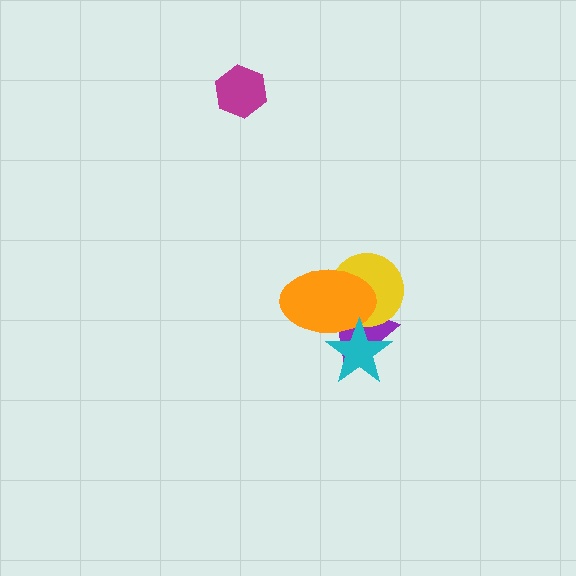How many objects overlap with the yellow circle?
3 objects overlap with the yellow circle.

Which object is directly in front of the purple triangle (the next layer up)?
The yellow circle is directly in front of the purple triangle.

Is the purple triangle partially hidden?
Yes, it is partially covered by another shape.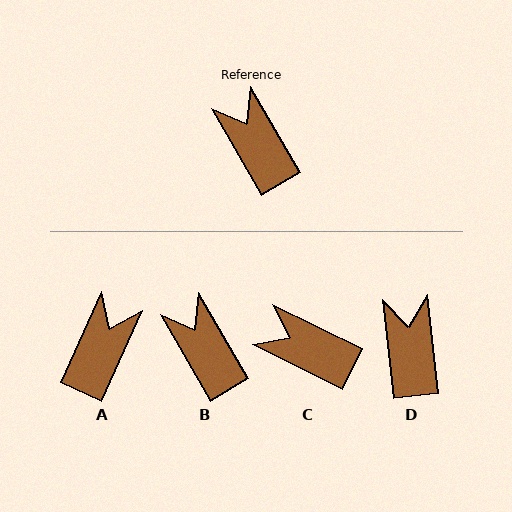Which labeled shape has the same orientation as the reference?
B.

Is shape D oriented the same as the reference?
No, it is off by about 24 degrees.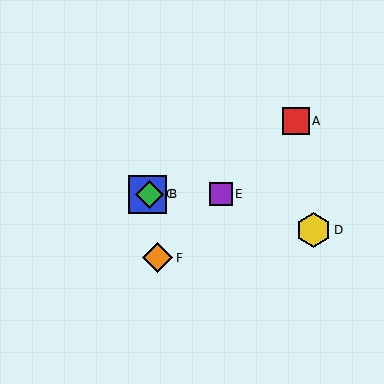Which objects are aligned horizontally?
Objects B, C, E are aligned horizontally.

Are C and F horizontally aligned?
No, C is at y≈194 and F is at y≈258.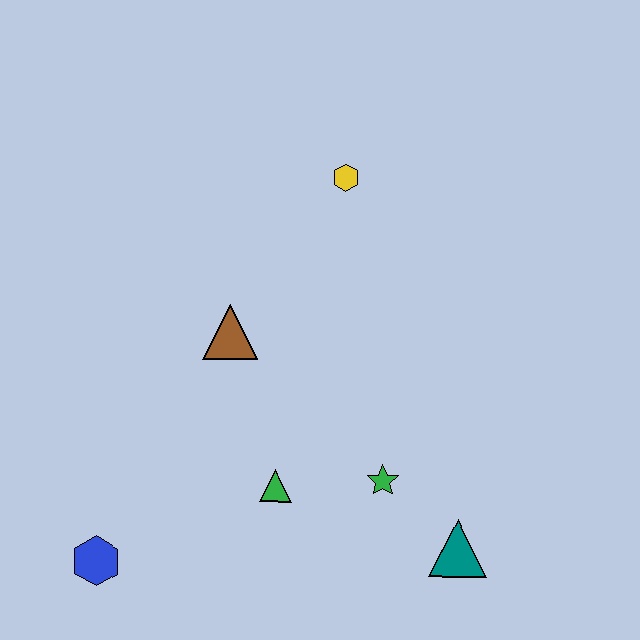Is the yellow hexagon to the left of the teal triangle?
Yes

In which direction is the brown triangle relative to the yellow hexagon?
The brown triangle is below the yellow hexagon.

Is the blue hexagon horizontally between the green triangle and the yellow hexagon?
No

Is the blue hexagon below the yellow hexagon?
Yes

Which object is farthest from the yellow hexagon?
The blue hexagon is farthest from the yellow hexagon.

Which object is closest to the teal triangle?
The green star is closest to the teal triangle.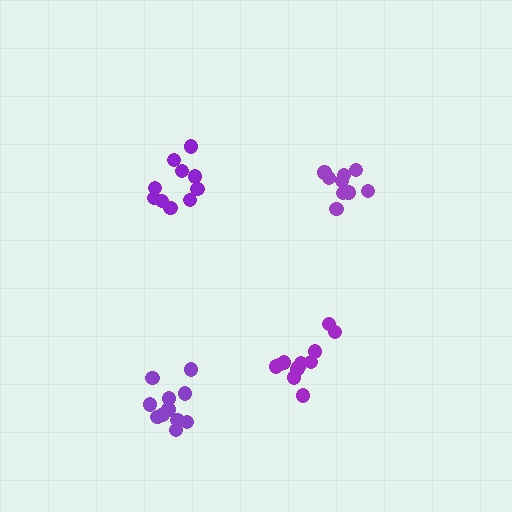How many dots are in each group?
Group 1: 10 dots, Group 2: 9 dots, Group 3: 11 dots, Group 4: 12 dots (42 total).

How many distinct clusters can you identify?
There are 4 distinct clusters.